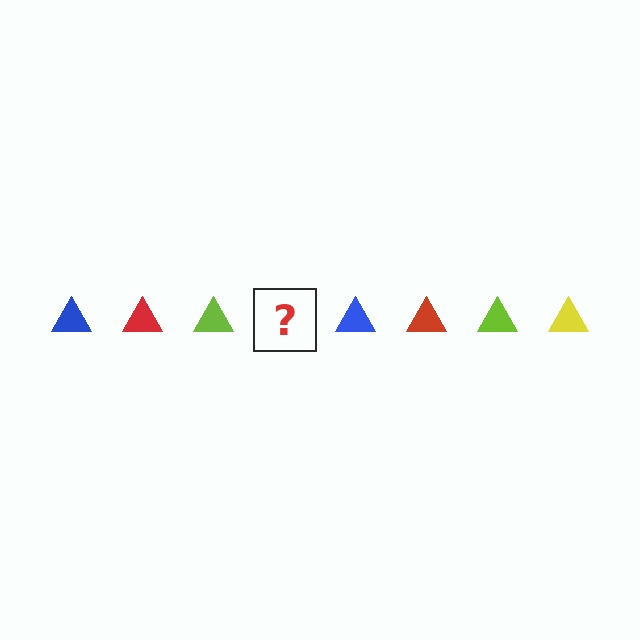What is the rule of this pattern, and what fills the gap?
The rule is that the pattern cycles through blue, red, lime, yellow triangles. The gap should be filled with a yellow triangle.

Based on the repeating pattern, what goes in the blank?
The blank should be a yellow triangle.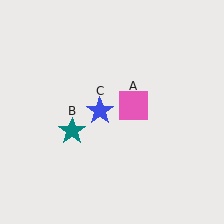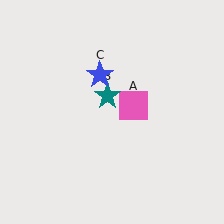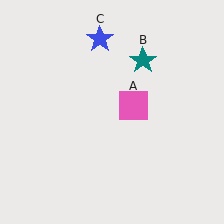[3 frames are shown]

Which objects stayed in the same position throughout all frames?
Pink square (object A) remained stationary.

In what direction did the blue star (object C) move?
The blue star (object C) moved up.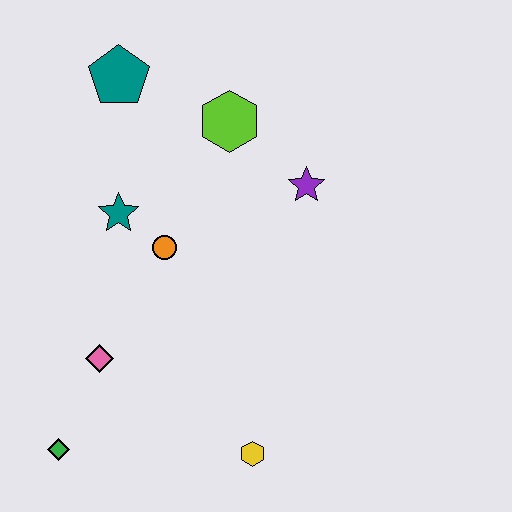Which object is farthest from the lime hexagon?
The green diamond is farthest from the lime hexagon.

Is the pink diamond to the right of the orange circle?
No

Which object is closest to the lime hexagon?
The purple star is closest to the lime hexagon.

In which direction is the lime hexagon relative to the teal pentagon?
The lime hexagon is to the right of the teal pentagon.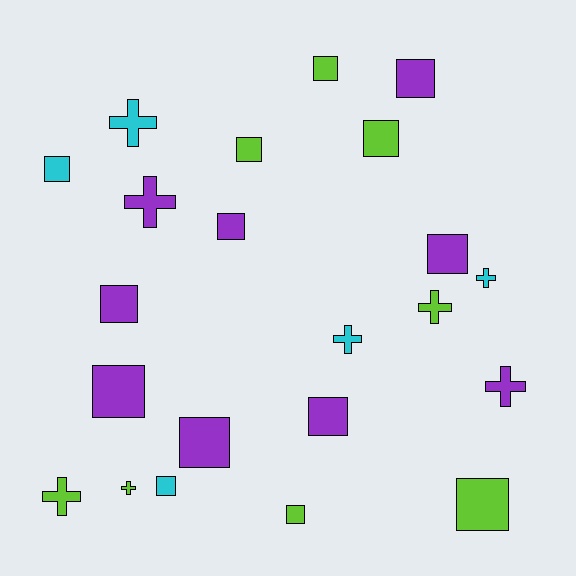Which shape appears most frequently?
Square, with 14 objects.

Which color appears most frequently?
Purple, with 9 objects.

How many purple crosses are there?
There are 2 purple crosses.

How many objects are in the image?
There are 22 objects.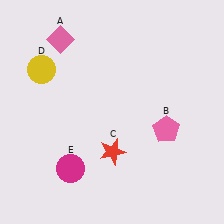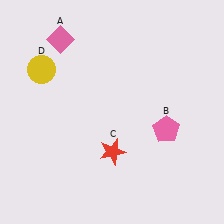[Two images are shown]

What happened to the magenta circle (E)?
The magenta circle (E) was removed in Image 2. It was in the bottom-left area of Image 1.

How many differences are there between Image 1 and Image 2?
There is 1 difference between the two images.